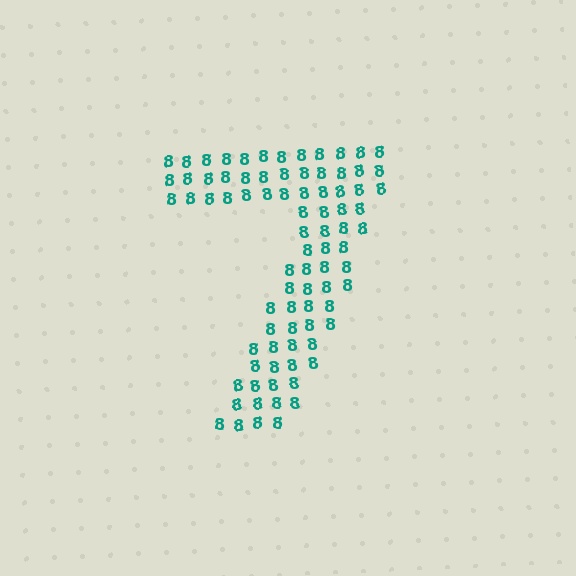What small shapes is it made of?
It is made of small digit 8's.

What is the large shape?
The large shape is the digit 7.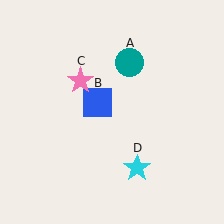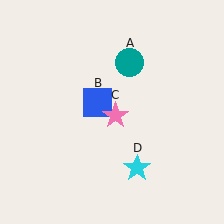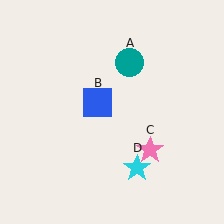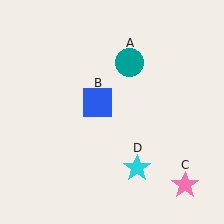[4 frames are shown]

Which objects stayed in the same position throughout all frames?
Teal circle (object A) and blue square (object B) and cyan star (object D) remained stationary.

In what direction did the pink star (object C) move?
The pink star (object C) moved down and to the right.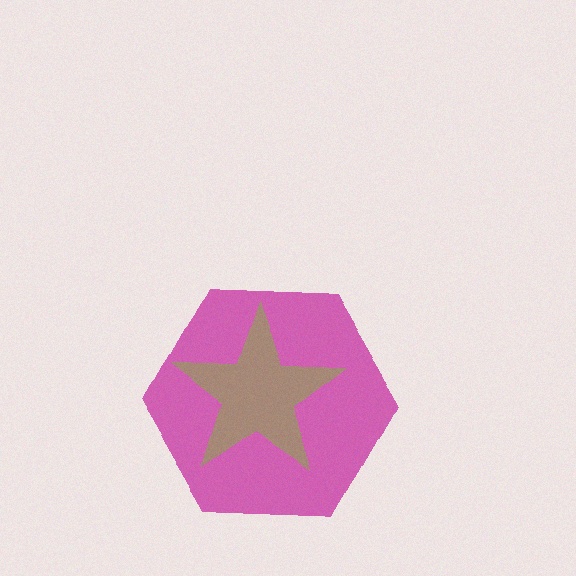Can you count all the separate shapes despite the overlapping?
Yes, there are 2 separate shapes.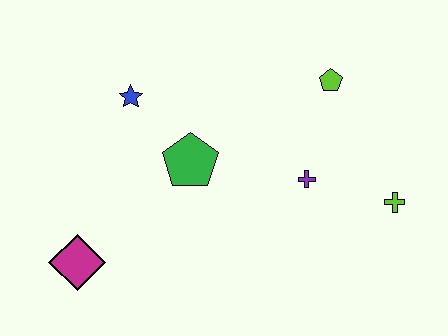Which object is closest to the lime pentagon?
The purple cross is closest to the lime pentagon.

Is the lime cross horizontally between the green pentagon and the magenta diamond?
No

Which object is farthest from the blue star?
The lime cross is farthest from the blue star.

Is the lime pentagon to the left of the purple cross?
No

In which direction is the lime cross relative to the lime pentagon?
The lime cross is below the lime pentagon.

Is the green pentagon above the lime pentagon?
No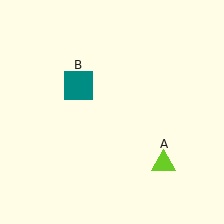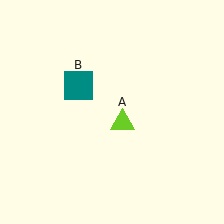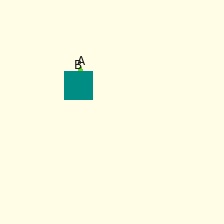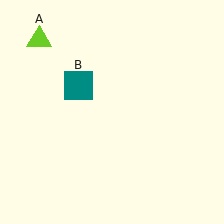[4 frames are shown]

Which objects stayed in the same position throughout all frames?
Teal square (object B) remained stationary.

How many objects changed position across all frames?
1 object changed position: lime triangle (object A).